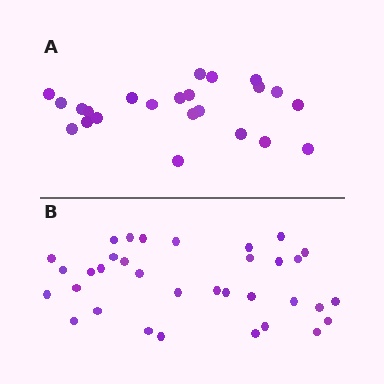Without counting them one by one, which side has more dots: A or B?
Region B (the bottom region) has more dots.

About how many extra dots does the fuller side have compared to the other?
Region B has roughly 12 or so more dots than region A.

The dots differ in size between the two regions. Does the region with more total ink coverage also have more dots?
No. Region A has more total ink coverage because its dots are larger, but region B actually contains more individual dots. Total area can be misleading — the number of items is what matters here.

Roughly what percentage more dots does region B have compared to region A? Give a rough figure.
About 50% more.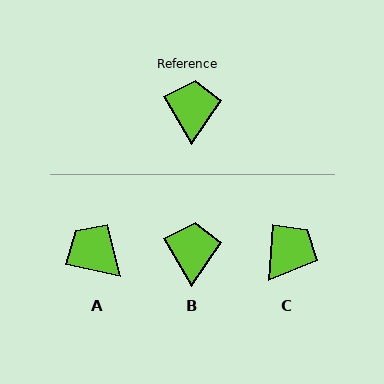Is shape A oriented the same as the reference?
No, it is off by about 48 degrees.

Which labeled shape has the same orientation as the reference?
B.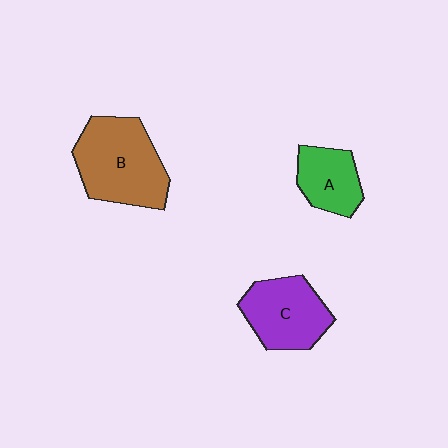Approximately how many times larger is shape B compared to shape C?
Approximately 1.3 times.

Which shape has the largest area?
Shape B (brown).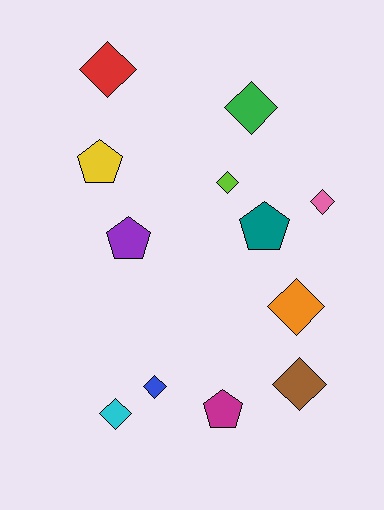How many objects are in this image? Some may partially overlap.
There are 12 objects.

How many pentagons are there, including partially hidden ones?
There are 4 pentagons.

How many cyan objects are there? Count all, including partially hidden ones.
There is 1 cyan object.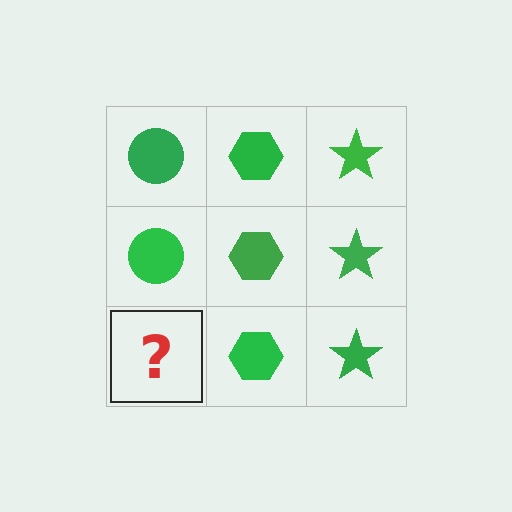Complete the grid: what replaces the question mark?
The question mark should be replaced with a green circle.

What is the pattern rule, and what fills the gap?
The rule is that each column has a consistent shape. The gap should be filled with a green circle.